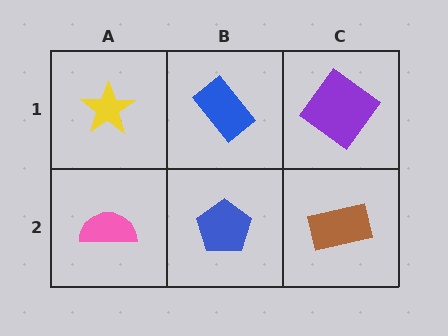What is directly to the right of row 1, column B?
A purple diamond.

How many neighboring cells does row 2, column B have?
3.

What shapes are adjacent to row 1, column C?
A brown rectangle (row 2, column C), a blue rectangle (row 1, column B).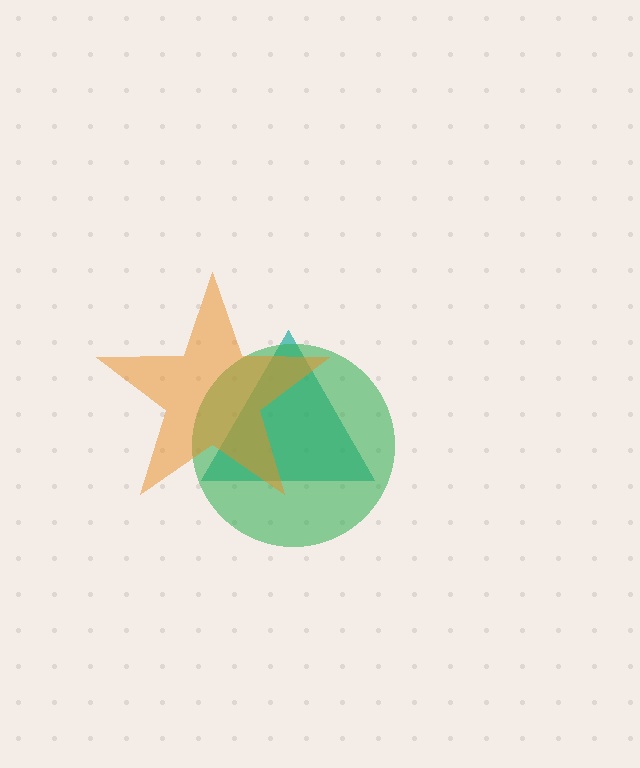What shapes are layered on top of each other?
The layered shapes are: a teal triangle, a green circle, an orange star.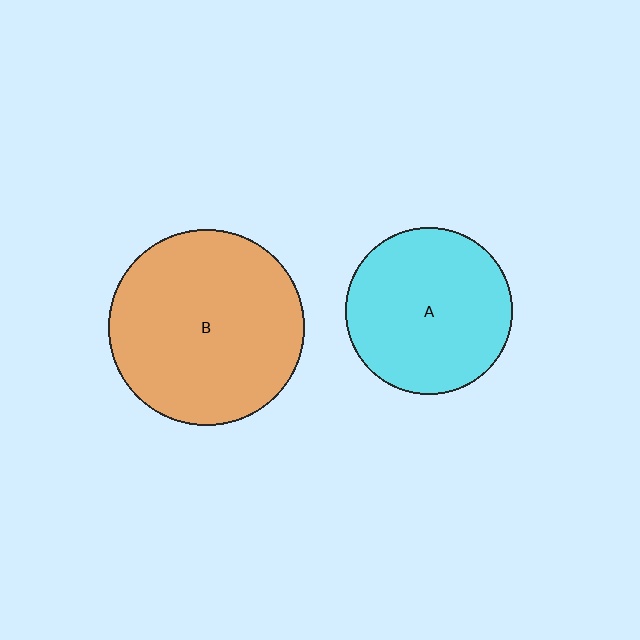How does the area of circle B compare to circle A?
Approximately 1.4 times.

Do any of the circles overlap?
No, none of the circles overlap.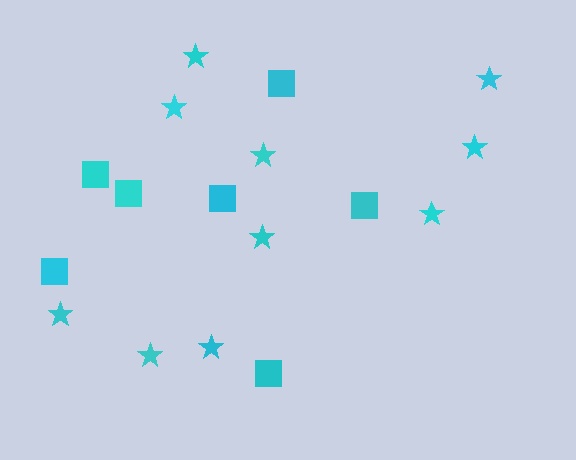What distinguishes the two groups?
There are 2 groups: one group of squares (7) and one group of stars (10).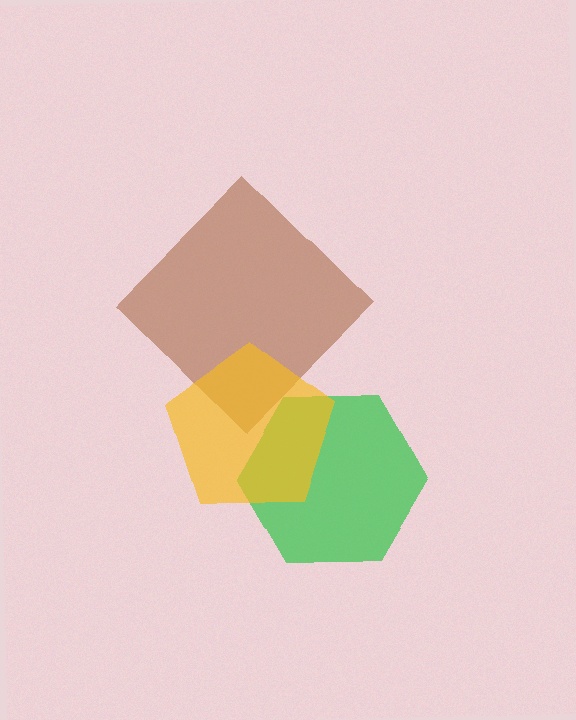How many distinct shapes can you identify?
There are 3 distinct shapes: a brown diamond, a green hexagon, a yellow pentagon.